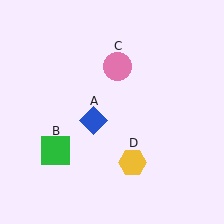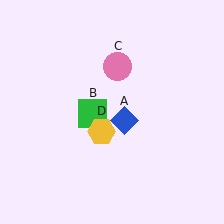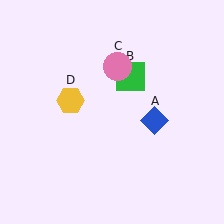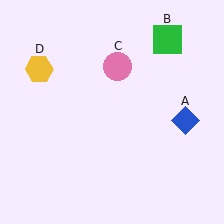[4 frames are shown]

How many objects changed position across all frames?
3 objects changed position: blue diamond (object A), green square (object B), yellow hexagon (object D).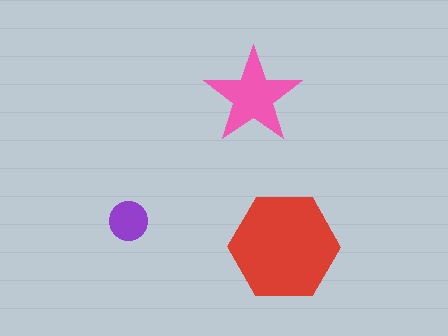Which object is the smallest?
The purple circle.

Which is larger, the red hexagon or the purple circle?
The red hexagon.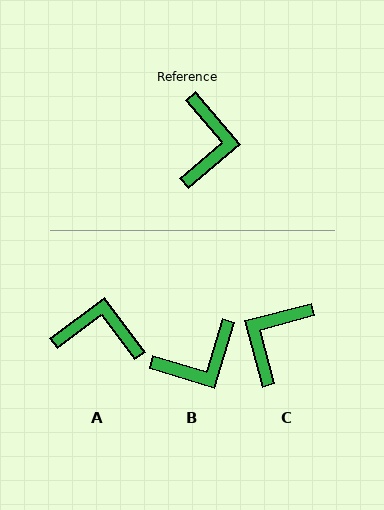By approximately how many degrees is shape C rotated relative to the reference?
Approximately 154 degrees counter-clockwise.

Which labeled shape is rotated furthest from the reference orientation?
C, about 154 degrees away.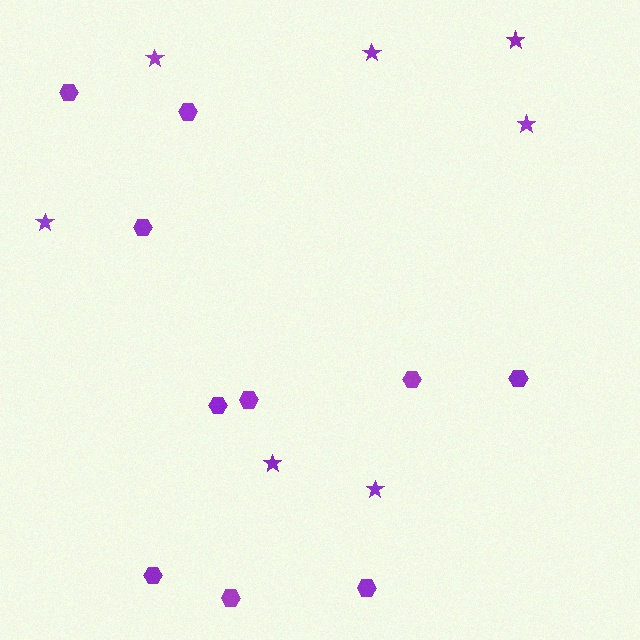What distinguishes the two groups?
There are 2 groups: one group of stars (7) and one group of hexagons (10).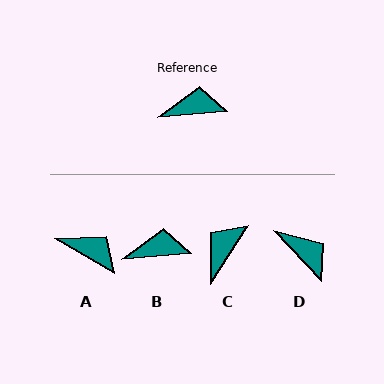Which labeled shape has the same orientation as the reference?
B.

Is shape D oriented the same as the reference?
No, it is off by about 51 degrees.